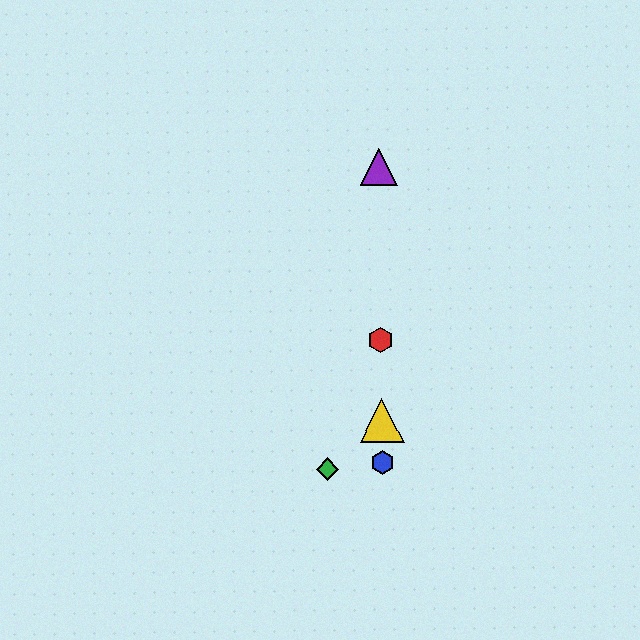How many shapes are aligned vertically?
4 shapes (the red hexagon, the blue hexagon, the yellow triangle, the purple triangle) are aligned vertically.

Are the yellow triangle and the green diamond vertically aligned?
No, the yellow triangle is at x≈382 and the green diamond is at x≈327.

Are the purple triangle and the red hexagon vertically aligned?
Yes, both are at x≈379.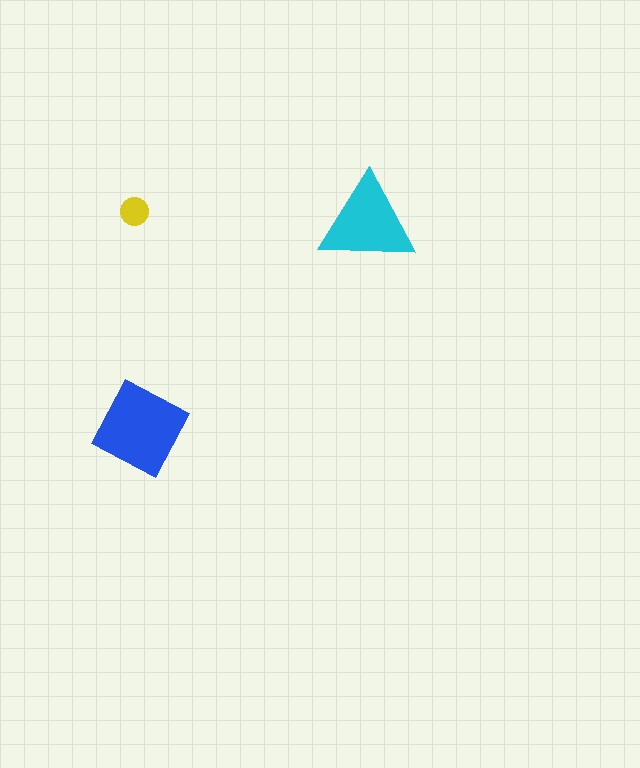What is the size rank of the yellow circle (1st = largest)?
3rd.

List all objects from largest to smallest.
The blue square, the cyan triangle, the yellow circle.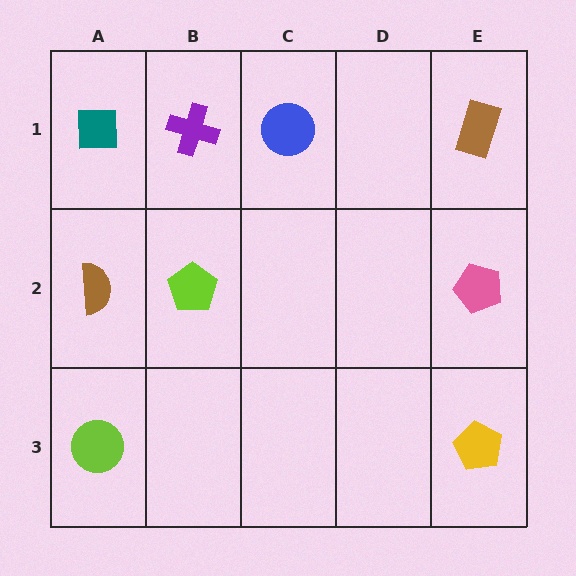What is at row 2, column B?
A lime pentagon.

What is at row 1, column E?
A brown rectangle.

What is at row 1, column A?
A teal square.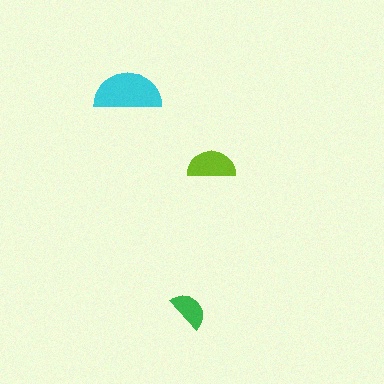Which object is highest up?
The cyan semicircle is topmost.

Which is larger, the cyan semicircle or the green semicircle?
The cyan one.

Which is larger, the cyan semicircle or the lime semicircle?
The cyan one.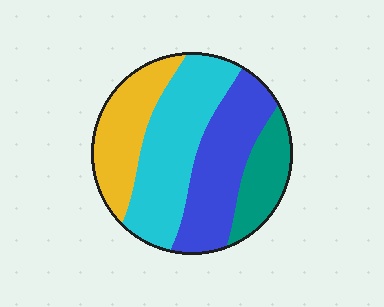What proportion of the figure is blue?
Blue takes up between a sixth and a third of the figure.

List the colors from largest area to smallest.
From largest to smallest: cyan, blue, yellow, teal.